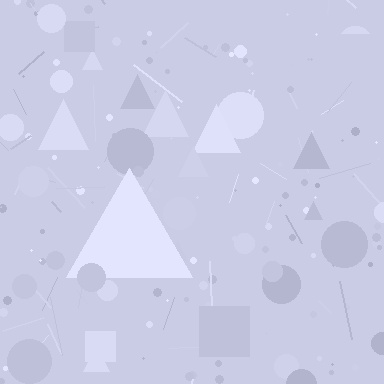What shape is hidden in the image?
A triangle is hidden in the image.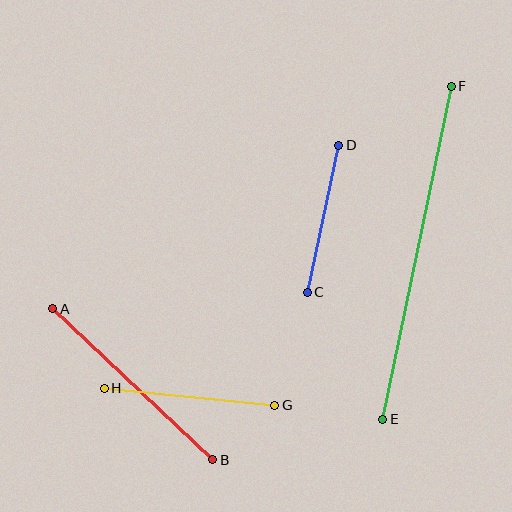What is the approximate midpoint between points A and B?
The midpoint is at approximately (133, 384) pixels.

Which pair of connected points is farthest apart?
Points E and F are farthest apart.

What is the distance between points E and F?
The distance is approximately 340 pixels.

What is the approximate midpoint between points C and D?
The midpoint is at approximately (323, 219) pixels.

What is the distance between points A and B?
The distance is approximately 220 pixels.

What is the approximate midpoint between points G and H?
The midpoint is at approximately (190, 397) pixels.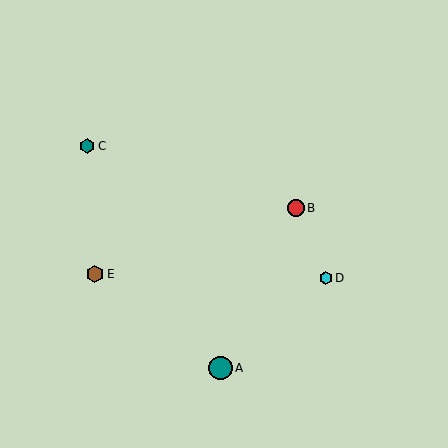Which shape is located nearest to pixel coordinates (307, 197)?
The red circle (labeled B) at (296, 208) is nearest to that location.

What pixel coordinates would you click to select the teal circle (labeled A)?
Click at (220, 368) to select the teal circle A.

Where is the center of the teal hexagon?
The center of the teal hexagon is at (87, 146).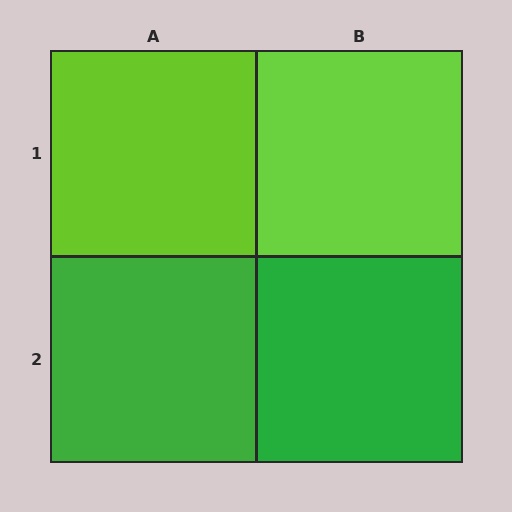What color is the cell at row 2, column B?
Green.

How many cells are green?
2 cells are green.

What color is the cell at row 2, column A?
Green.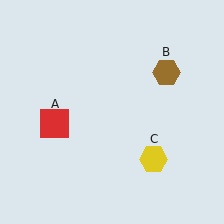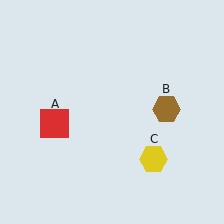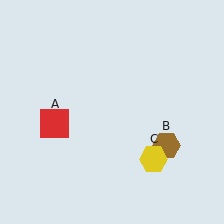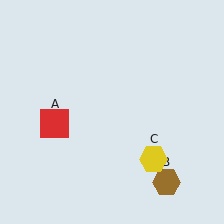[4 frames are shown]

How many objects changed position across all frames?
1 object changed position: brown hexagon (object B).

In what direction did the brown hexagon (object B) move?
The brown hexagon (object B) moved down.